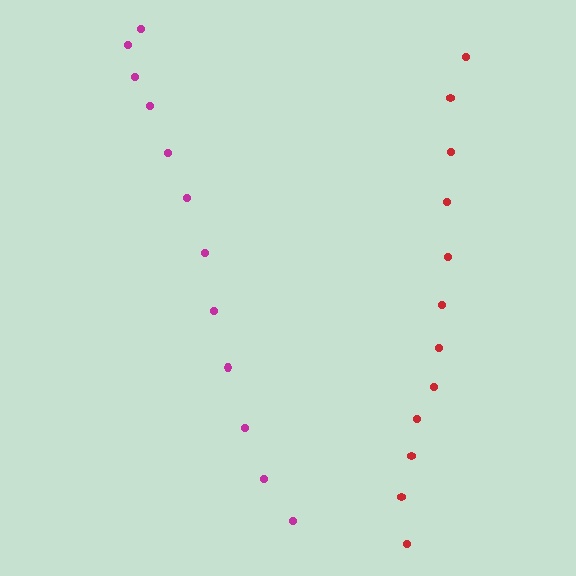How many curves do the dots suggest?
There are 2 distinct paths.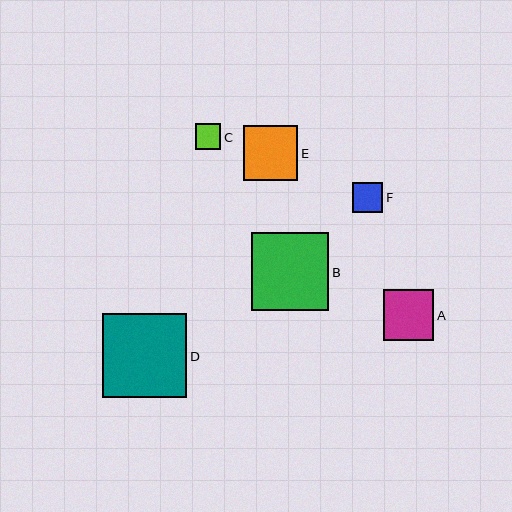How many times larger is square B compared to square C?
Square B is approximately 3.0 times the size of square C.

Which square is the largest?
Square D is the largest with a size of approximately 84 pixels.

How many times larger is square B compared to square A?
Square B is approximately 1.5 times the size of square A.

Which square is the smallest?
Square C is the smallest with a size of approximately 26 pixels.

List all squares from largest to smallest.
From largest to smallest: D, B, E, A, F, C.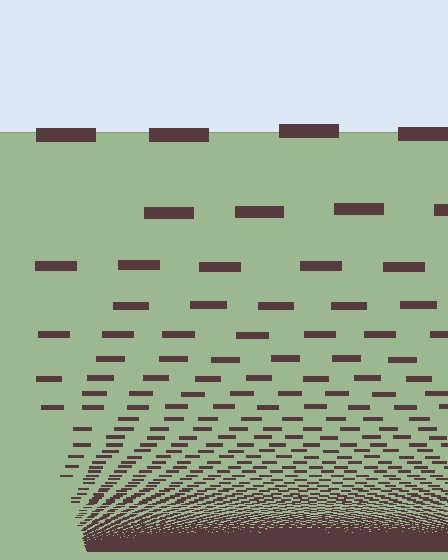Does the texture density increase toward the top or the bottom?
Density increases toward the bottom.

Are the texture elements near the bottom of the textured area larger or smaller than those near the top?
Smaller. The gradient is inverted — elements near the bottom are smaller and denser.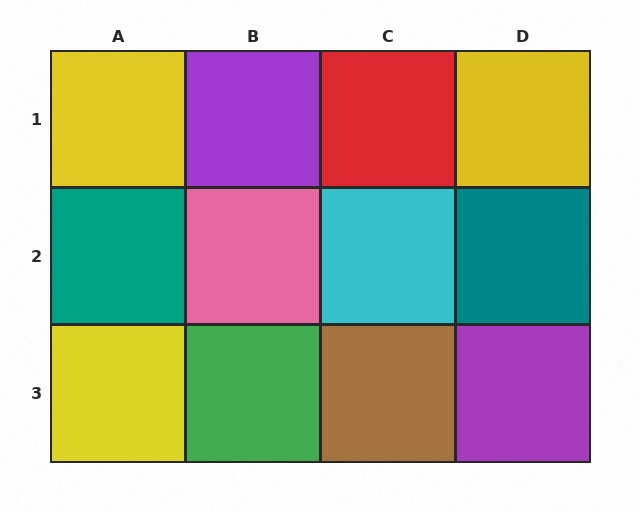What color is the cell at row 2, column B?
Pink.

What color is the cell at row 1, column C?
Red.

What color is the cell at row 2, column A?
Teal.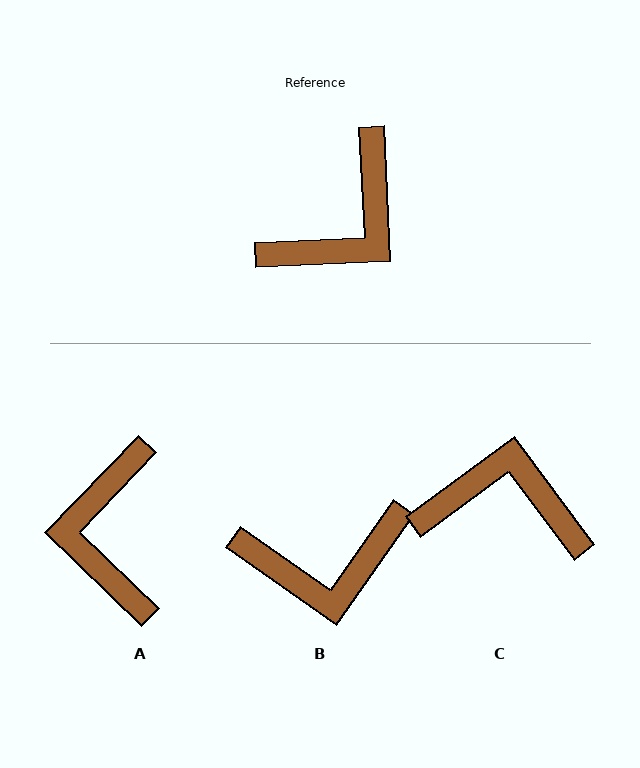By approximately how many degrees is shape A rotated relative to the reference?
Approximately 137 degrees clockwise.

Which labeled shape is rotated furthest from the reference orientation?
A, about 137 degrees away.